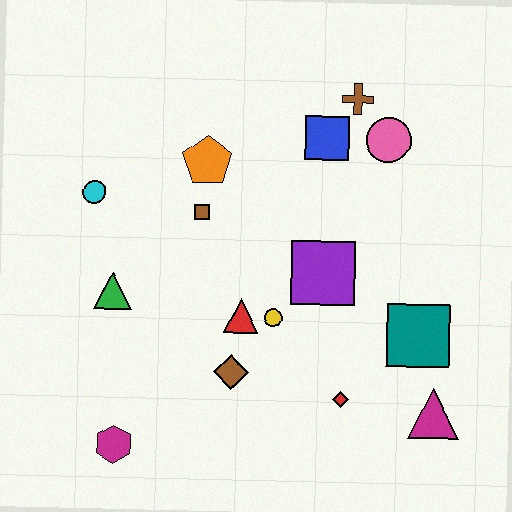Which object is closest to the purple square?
The yellow circle is closest to the purple square.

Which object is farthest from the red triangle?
The brown cross is farthest from the red triangle.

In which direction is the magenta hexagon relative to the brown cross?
The magenta hexagon is below the brown cross.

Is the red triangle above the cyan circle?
No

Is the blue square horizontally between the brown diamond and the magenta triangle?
Yes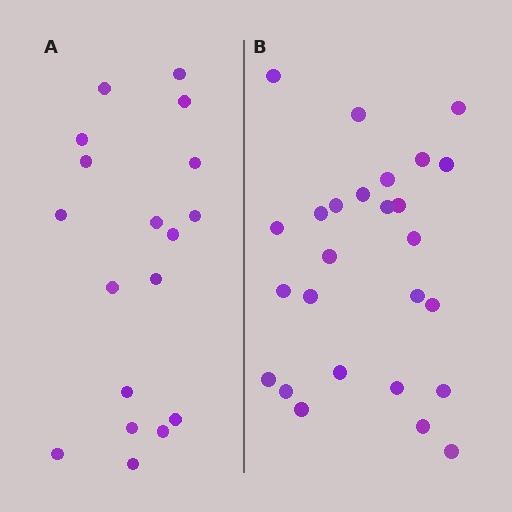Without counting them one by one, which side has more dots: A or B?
Region B (the right region) has more dots.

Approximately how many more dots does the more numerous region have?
Region B has roughly 8 or so more dots than region A.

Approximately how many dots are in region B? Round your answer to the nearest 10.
About 30 dots. (The exact count is 26, which rounds to 30.)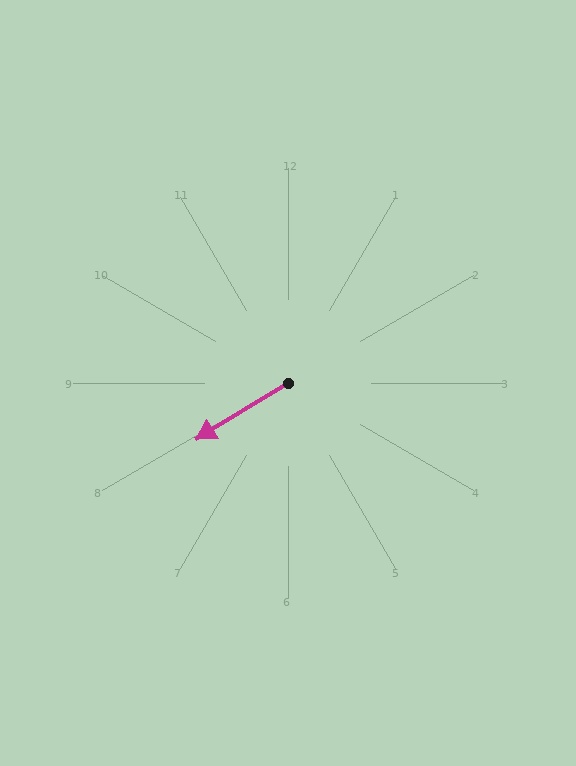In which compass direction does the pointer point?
Southwest.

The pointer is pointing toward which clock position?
Roughly 8 o'clock.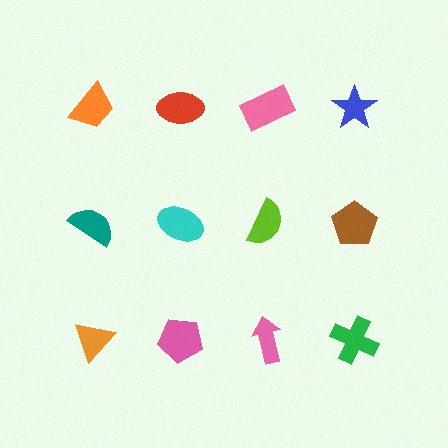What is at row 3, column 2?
A pink pentagon.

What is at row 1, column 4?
A blue star.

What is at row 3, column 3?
A pink arrow.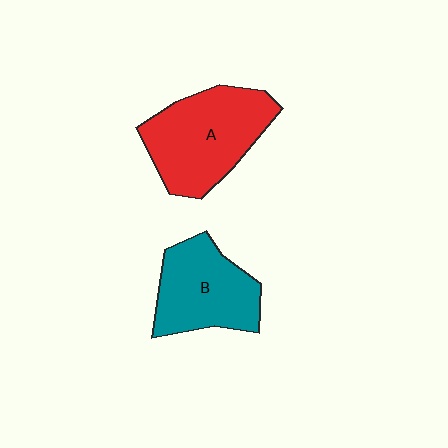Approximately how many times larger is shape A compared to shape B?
Approximately 1.2 times.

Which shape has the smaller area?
Shape B (teal).